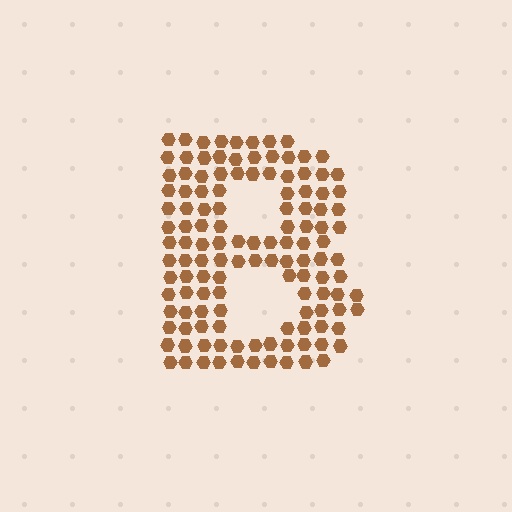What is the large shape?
The large shape is the letter B.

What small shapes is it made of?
It is made of small hexagons.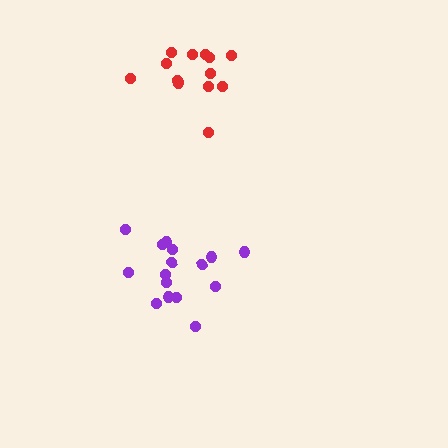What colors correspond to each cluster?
The clusters are colored: purple, red.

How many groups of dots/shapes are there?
There are 2 groups.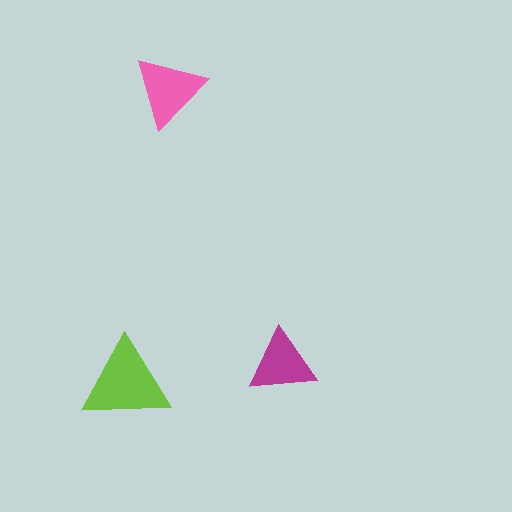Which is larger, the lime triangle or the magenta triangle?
The lime one.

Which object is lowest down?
The lime triangle is bottommost.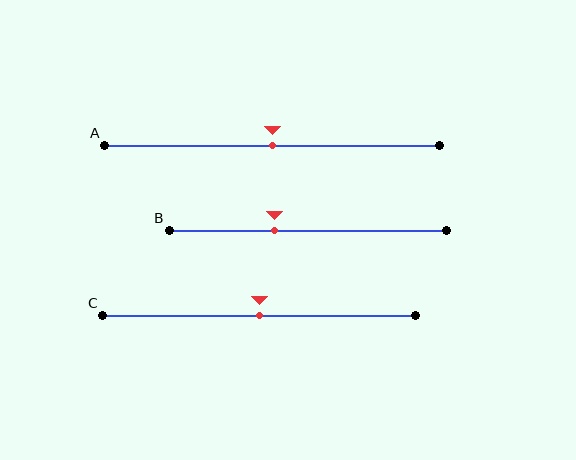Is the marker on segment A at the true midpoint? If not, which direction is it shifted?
Yes, the marker on segment A is at the true midpoint.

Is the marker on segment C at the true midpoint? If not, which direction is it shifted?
Yes, the marker on segment C is at the true midpoint.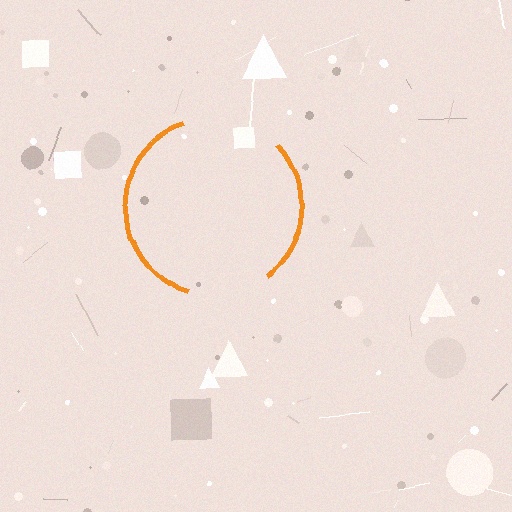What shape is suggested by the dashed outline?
The dashed outline suggests a circle.